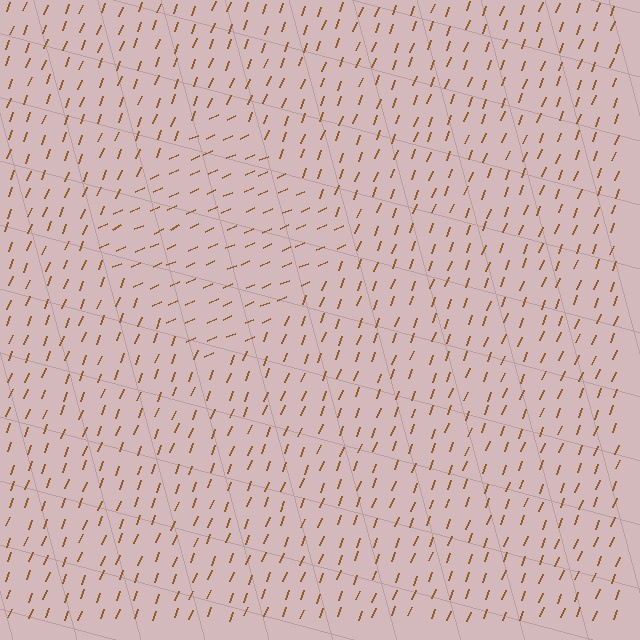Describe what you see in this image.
The image is filled with small brown line segments. A diamond region in the image has lines oriented differently from the surrounding lines, creating a visible texture boundary.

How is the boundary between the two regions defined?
The boundary is defined purely by a change in line orientation (approximately 45 degrees difference). All lines are the same color and thickness.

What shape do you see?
I see a diamond.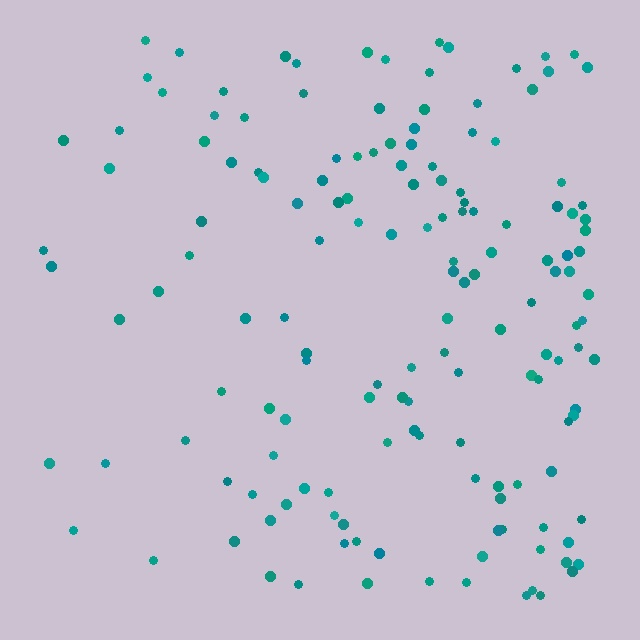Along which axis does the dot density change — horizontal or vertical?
Horizontal.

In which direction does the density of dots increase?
From left to right, with the right side densest.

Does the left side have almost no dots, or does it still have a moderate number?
Still a moderate number, just noticeably fewer than the right.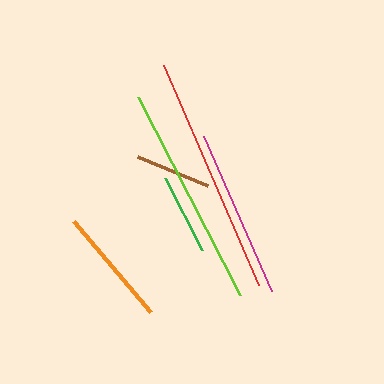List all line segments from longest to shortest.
From longest to shortest: red, lime, magenta, orange, green, brown.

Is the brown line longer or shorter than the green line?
The green line is longer than the brown line.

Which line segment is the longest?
The red line is the longest at approximately 241 pixels.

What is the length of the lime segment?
The lime segment is approximately 223 pixels long.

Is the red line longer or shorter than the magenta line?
The red line is longer than the magenta line.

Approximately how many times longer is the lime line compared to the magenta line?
The lime line is approximately 1.3 times the length of the magenta line.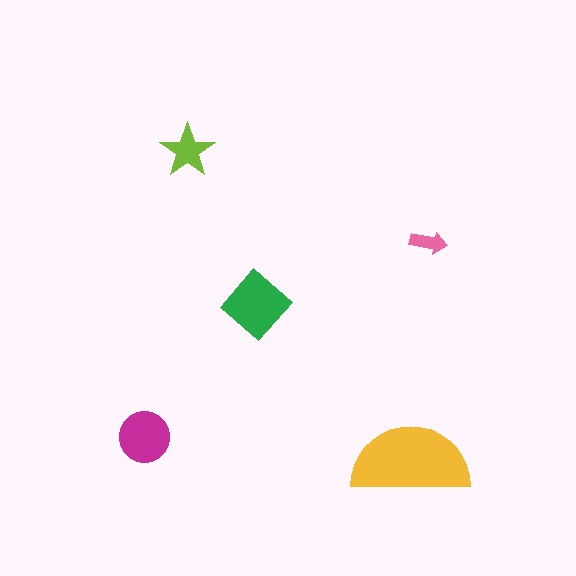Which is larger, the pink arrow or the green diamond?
The green diamond.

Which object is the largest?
The yellow semicircle.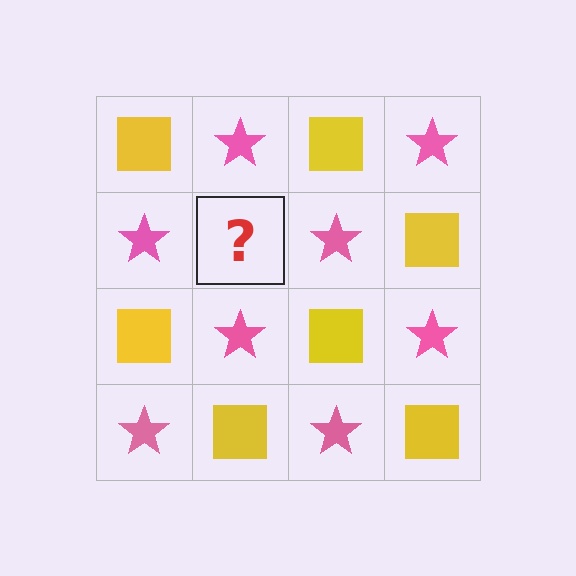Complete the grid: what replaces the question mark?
The question mark should be replaced with a yellow square.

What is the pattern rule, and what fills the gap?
The rule is that it alternates yellow square and pink star in a checkerboard pattern. The gap should be filled with a yellow square.